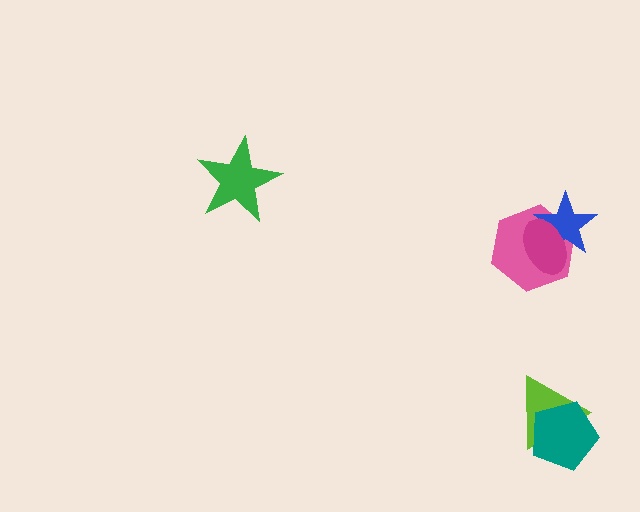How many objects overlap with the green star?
0 objects overlap with the green star.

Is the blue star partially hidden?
Yes, it is partially covered by another shape.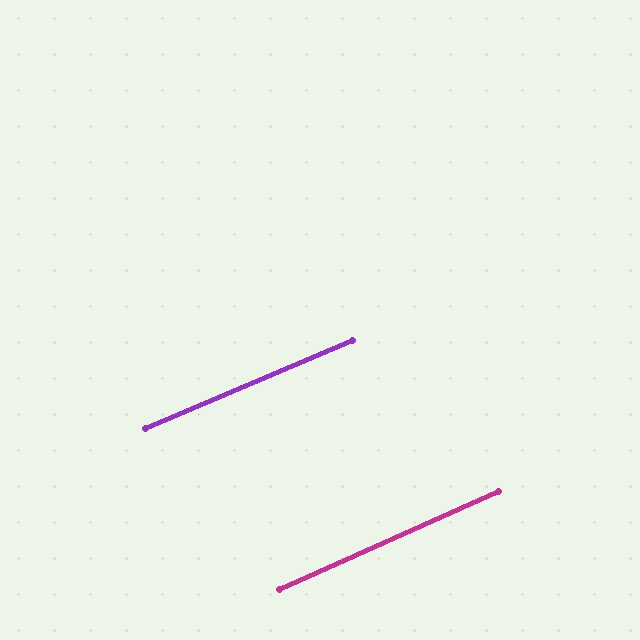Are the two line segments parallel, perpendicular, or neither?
Parallel — their directions differ by only 0.9°.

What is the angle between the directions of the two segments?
Approximately 1 degree.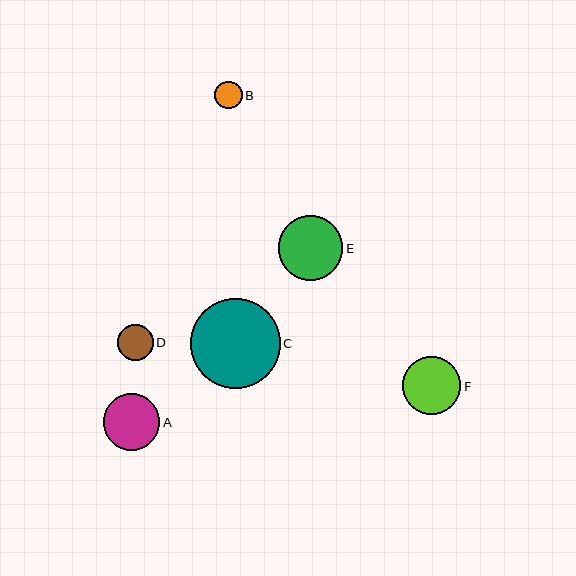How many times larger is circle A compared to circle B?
Circle A is approximately 2.0 times the size of circle B.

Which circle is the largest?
Circle C is the largest with a size of approximately 90 pixels.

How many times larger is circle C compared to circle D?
Circle C is approximately 2.5 times the size of circle D.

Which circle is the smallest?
Circle B is the smallest with a size of approximately 28 pixels.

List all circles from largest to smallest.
From largest to smallest: C, E, F, A, D, B.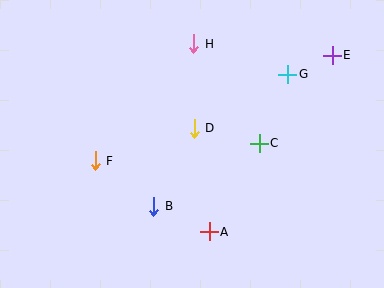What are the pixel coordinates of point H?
Point H is at (194, 44).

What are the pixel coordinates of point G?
Point G is at (288, 74).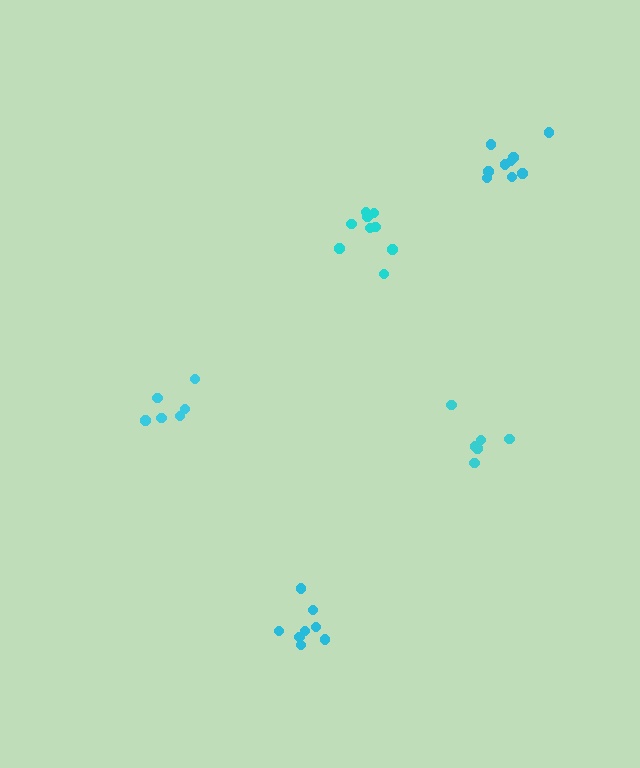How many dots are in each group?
Group 1: 6 dots, Group 2: 9 dots, Group 3: 8 dots, Group 4: 9 dots, Group 5: 6 dots (38 total).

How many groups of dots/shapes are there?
There are 5 groups.